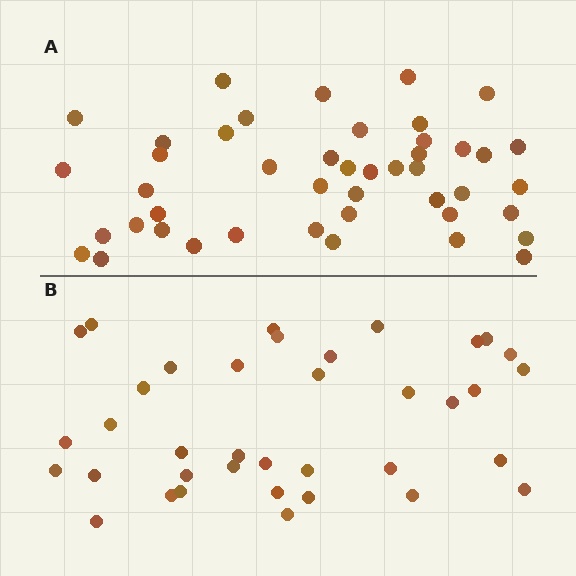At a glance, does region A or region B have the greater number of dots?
Region A (the top region) has more dots.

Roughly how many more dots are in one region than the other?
Region A has roughly 8 or so more dots than region B.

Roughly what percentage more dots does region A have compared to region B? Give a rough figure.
About 20% more.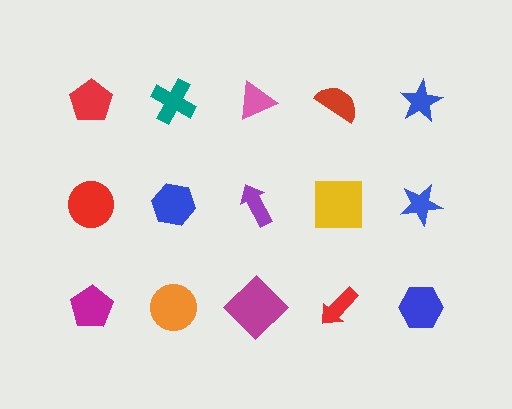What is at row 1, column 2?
A teal cross.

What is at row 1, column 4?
A red semicircle.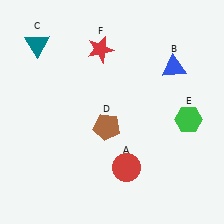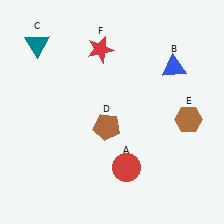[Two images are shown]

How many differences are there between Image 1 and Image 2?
There is 1 difference between the two images.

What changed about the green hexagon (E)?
In Image 1, E is green. In Image 2, it changed to brown.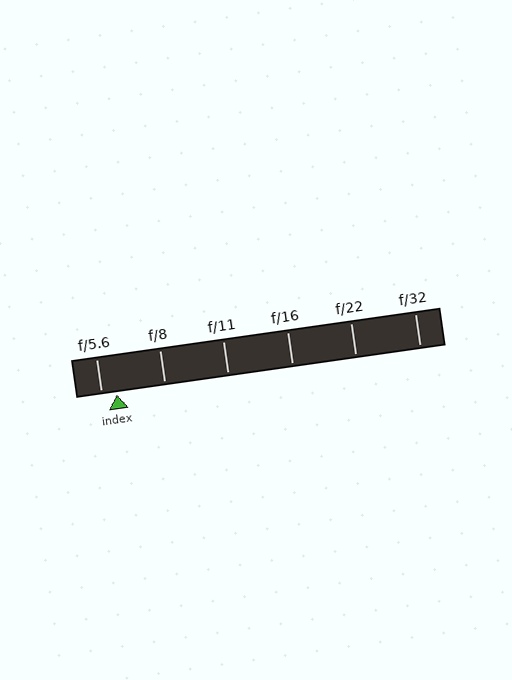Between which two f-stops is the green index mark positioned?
The index mark is between f/5.6 and f/8.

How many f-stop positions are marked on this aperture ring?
There are 6 f-stop positions marked.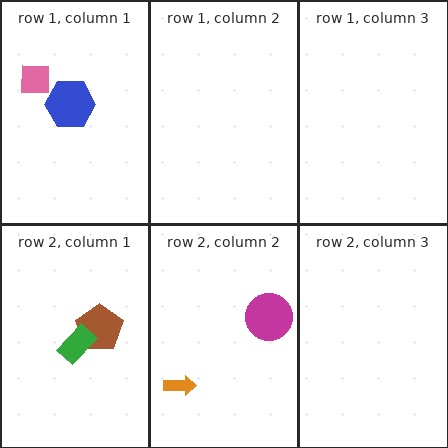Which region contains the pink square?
The row 1, column 1 region.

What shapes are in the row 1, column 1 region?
The blue hexagon, the pink square.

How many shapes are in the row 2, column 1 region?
2.